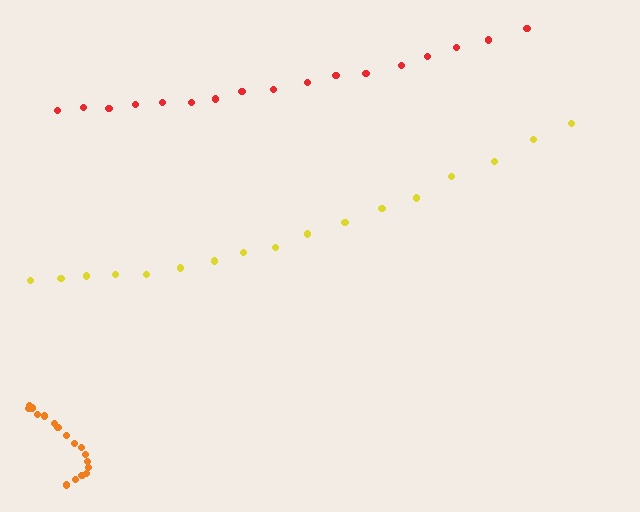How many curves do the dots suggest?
There are 3 distinct paths.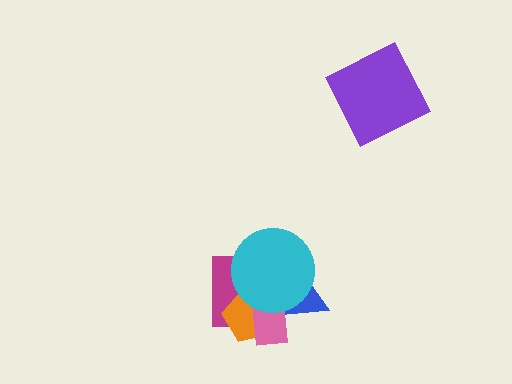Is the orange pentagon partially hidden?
Yes, it is partially covered by another shape.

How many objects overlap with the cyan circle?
4 objects overlap with the cyan circle.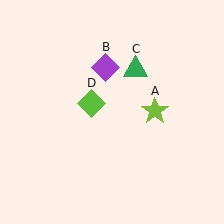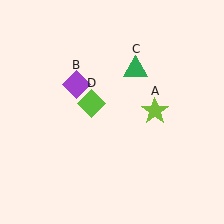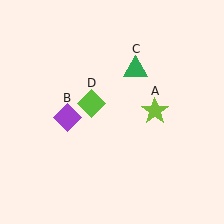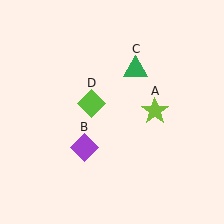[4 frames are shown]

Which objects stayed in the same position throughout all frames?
Lime star (object A) and green triangle (object C) and lime diamond (object D) remained stationary.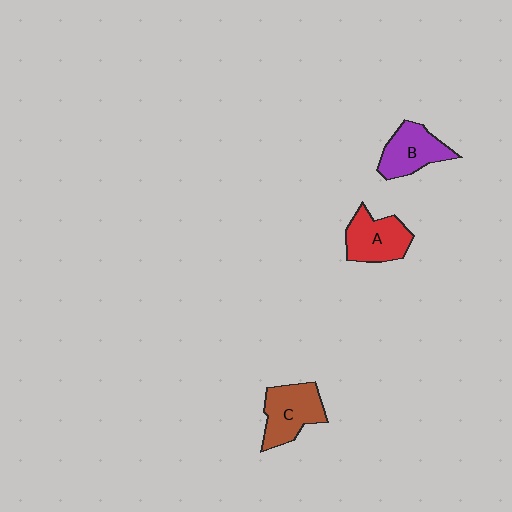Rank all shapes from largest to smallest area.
From largest to smallest: C (brown), A (red), B (purple).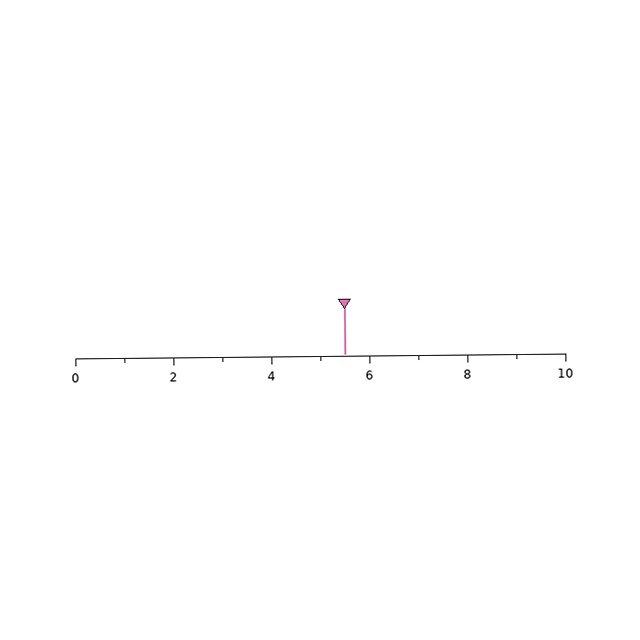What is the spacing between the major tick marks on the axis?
The major ticks are spaced 2 apart.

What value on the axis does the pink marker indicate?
The marker indicates approximately 5.5.